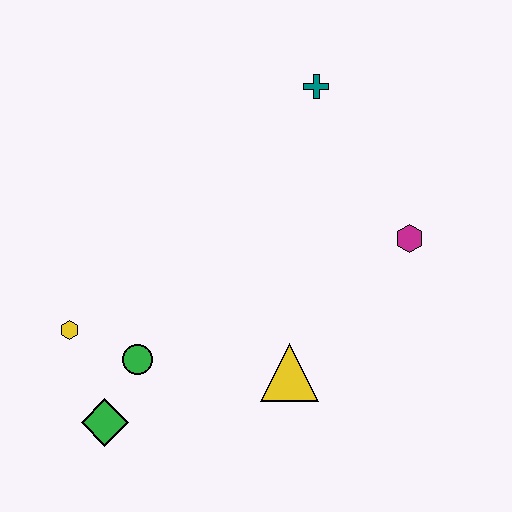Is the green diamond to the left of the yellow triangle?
Yes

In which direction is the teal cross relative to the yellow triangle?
The teal cross is above the yellow triangle.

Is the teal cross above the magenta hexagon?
Yes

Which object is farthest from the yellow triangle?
The teal cross is farthest from the yellow triangle.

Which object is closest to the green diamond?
The green circle is closest to the green diamond.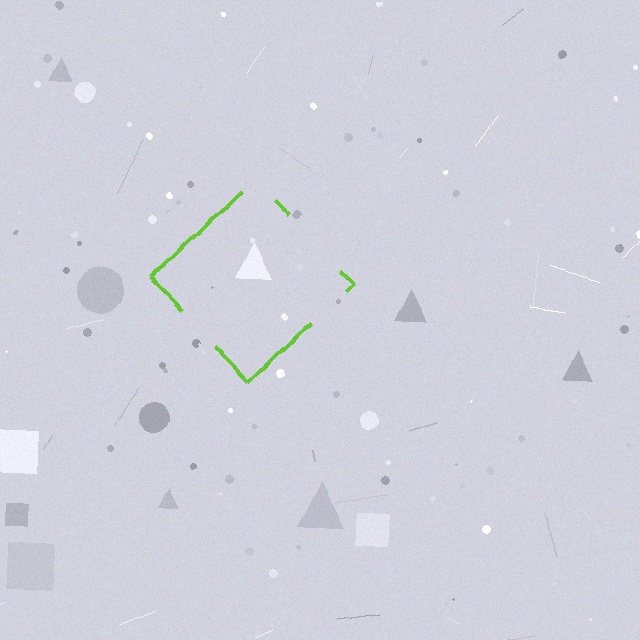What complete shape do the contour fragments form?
The contour fragments form a diamond.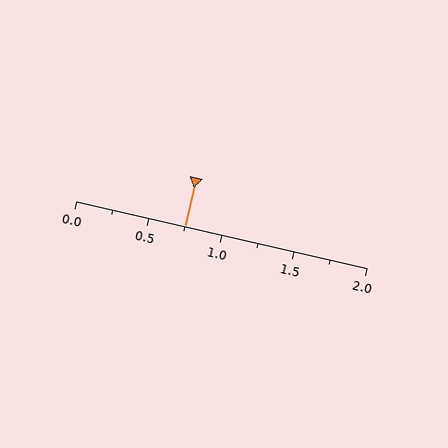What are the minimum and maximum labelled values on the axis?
The axis runs from 0.0 to 2.0.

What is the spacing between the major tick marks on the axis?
The major ticks are spaced 0.5 apart.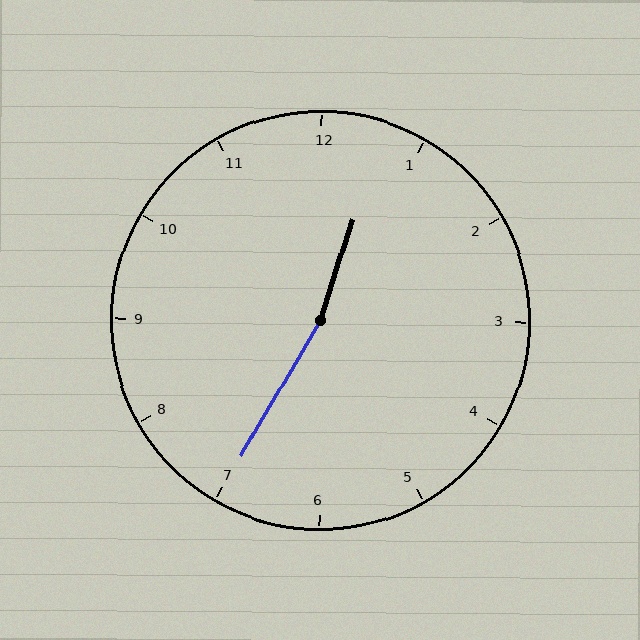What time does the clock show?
12:35.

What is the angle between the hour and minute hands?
Approximately 168 degrees.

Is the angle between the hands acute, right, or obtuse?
It is obtuse.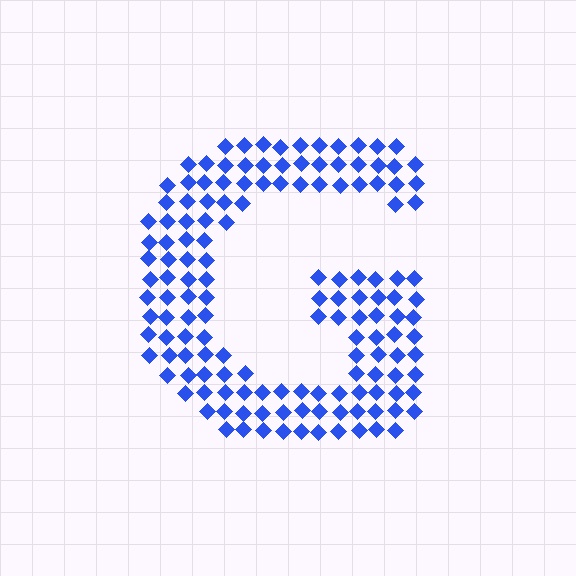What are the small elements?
The small elements are diamonds.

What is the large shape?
The large shape is the letter G.